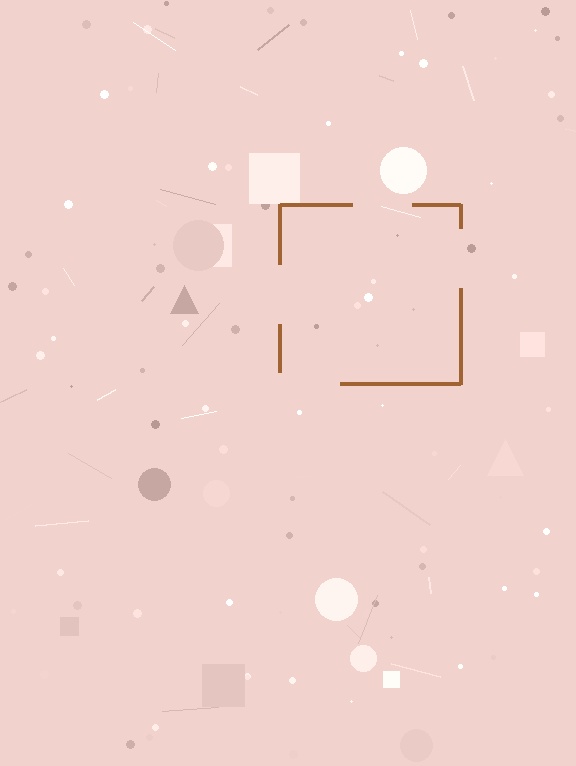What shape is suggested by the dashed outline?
The dashed outline suggests a square.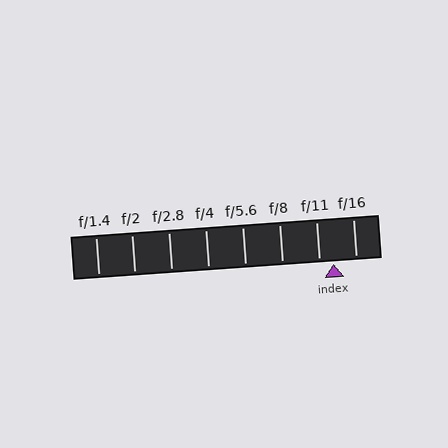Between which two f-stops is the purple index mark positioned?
The index mark is between f/11 and f/16.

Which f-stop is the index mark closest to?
The index mark is closest to f/11.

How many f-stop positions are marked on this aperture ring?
There are 8 f-stop positions marked.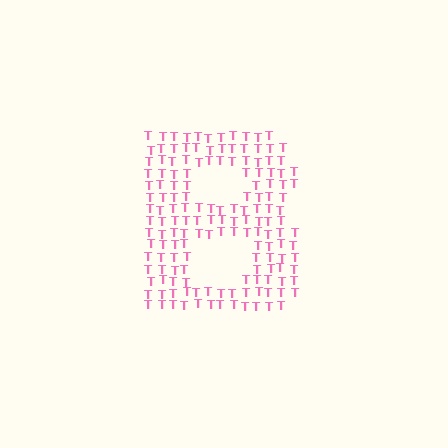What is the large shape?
The large shape is the letter B.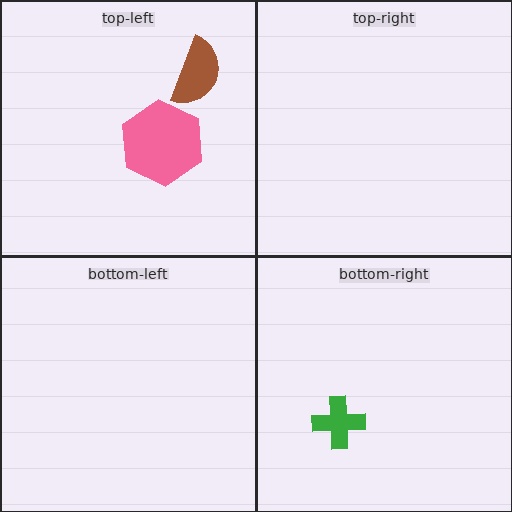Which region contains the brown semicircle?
The top-left region.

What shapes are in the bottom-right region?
The green cross.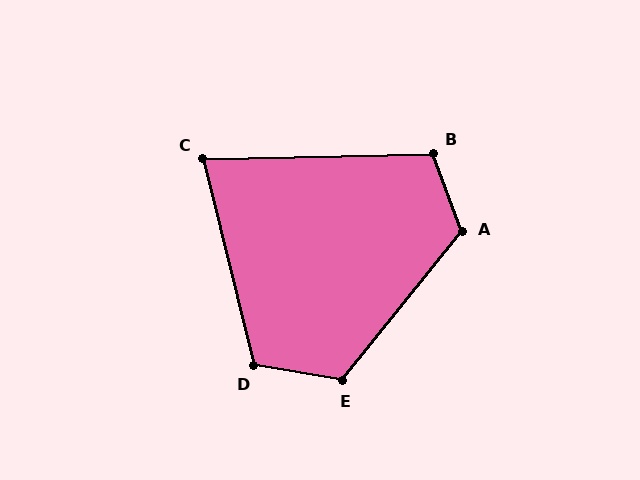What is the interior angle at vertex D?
Approximately 113 degrees (obtuse).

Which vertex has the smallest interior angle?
C, at approximately 78 degrees.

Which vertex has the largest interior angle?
A, at approximately 121 degrees.